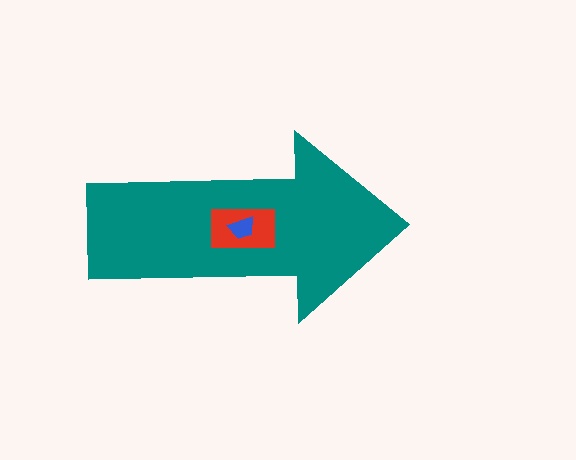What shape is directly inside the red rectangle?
The blue trapezoid.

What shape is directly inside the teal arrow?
The red rectangle.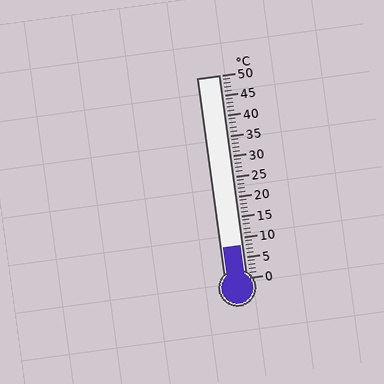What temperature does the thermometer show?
The thermometer shows approximately 8°C.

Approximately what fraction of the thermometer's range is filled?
The thermometer is filled to approximately 15% of its range.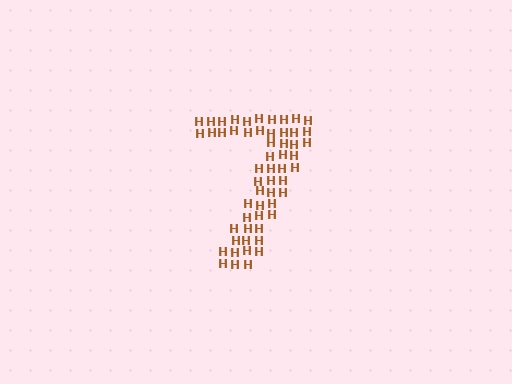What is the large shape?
The large shape is the digit 7.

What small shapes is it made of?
It is made of small letter H's.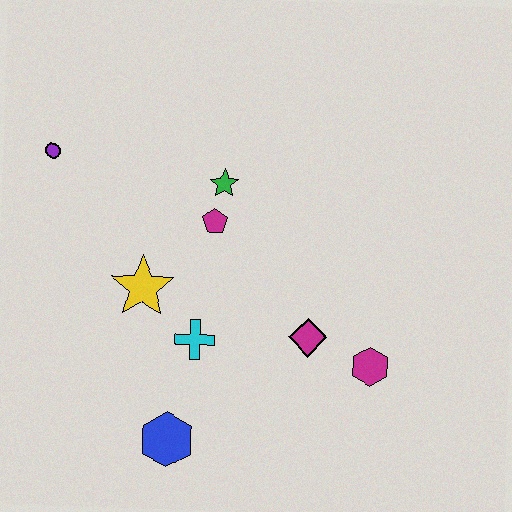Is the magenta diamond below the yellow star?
Yes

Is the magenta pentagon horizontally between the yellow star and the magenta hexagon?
Yes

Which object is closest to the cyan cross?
The yellow star is closest to the cyan cross.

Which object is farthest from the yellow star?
The magenta hexagon is farthest from the yellow star.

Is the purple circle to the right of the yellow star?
No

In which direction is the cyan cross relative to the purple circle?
The cyan cross is below the purple circle.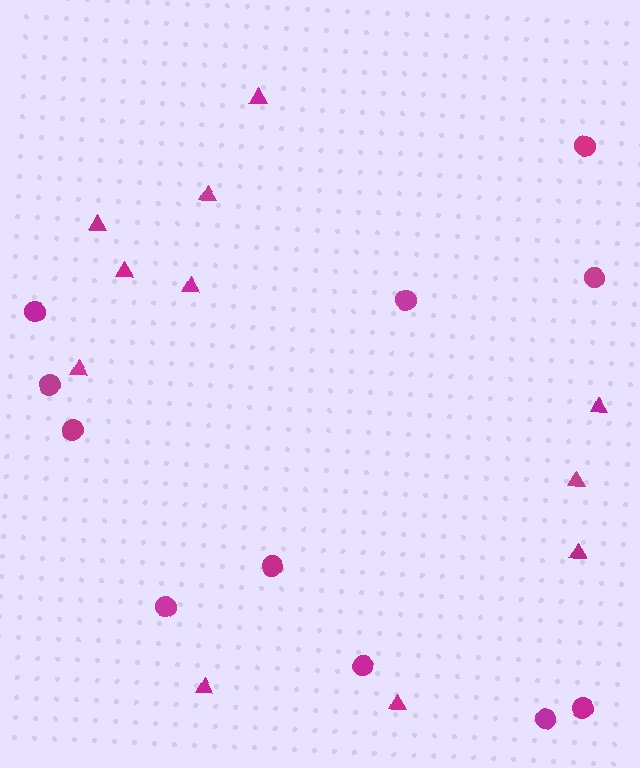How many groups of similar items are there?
There are 2 groups: one group of circles (11) and one group of triangles (11).